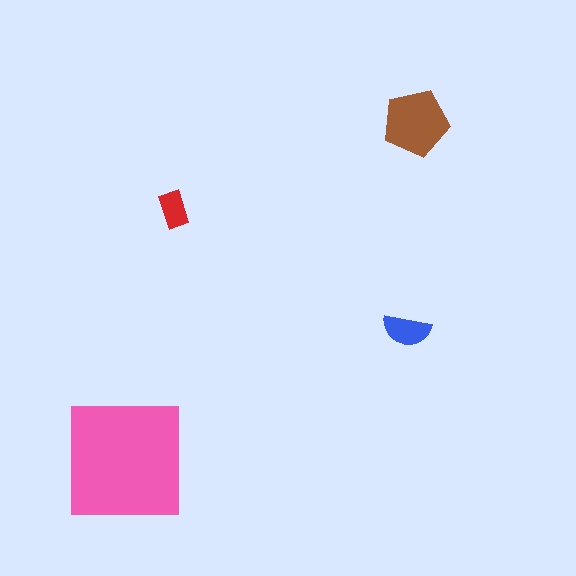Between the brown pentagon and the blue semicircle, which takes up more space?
The brown pentagon.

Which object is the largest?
The pink square.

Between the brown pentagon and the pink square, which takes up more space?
The pink square.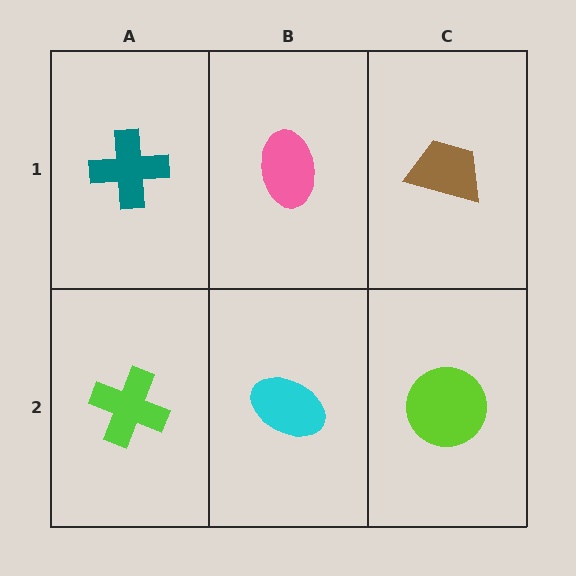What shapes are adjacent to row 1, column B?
A cyan ellipse (row 2, column B), a teal cross (row 1, column A), a brown trapezoid (row 1, column C).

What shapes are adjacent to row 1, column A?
A lime cross (row 2, column A), a pink ellipse (row 1, column B).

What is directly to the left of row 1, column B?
A teal cross.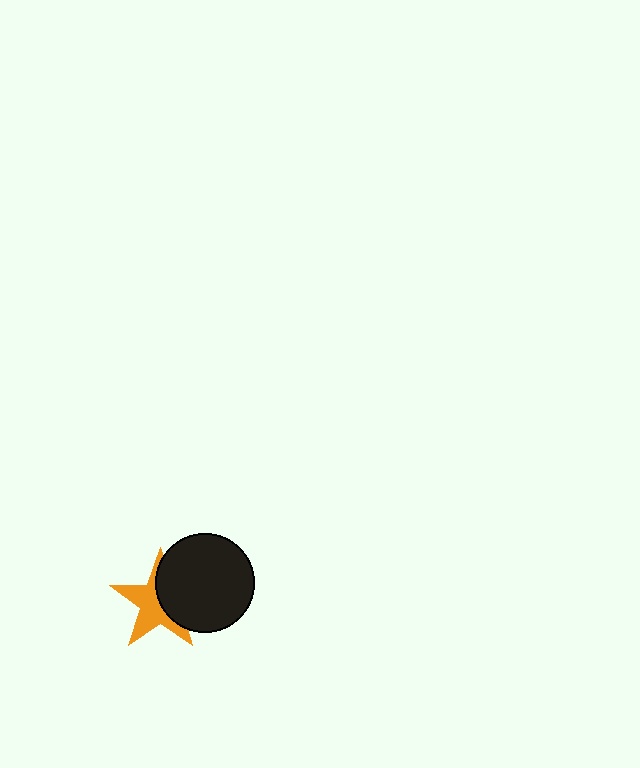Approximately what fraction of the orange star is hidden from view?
Roughly 44% of the orange star is hidden behind the black circle.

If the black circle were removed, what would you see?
You would see the complete orange star.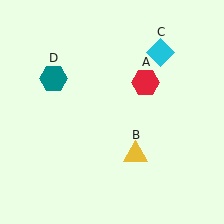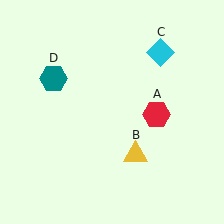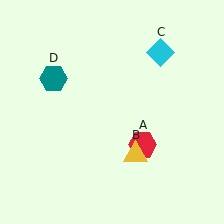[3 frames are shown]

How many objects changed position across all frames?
1 object changed position: red hexagon (object A).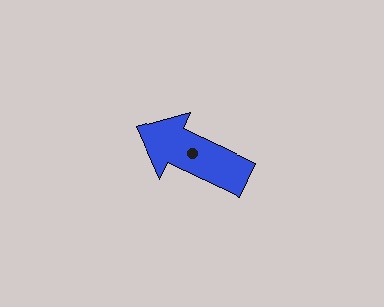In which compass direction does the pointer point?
Northwest.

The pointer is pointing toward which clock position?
Roughly 10 o'clock.